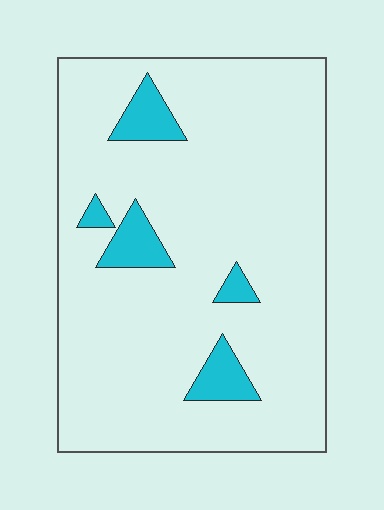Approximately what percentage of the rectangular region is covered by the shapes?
Approximately 10%.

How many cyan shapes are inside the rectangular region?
5.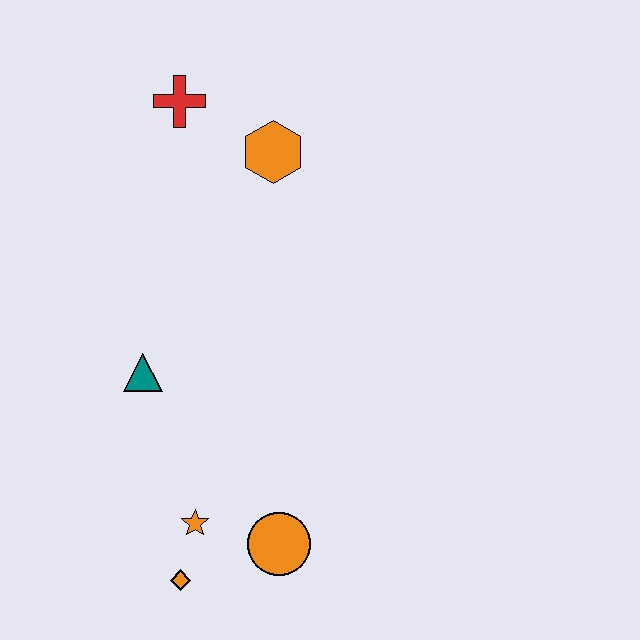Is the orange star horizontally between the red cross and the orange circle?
Yes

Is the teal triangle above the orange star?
Yes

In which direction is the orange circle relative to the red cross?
The orange circle is below the red cross.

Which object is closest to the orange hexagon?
The red cross is closest to the orange hexagon.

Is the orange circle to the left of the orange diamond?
No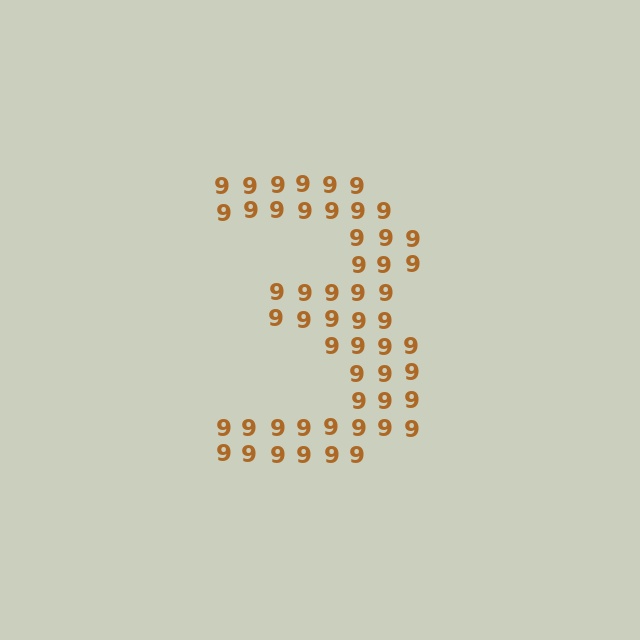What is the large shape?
The large shape is the digit 3.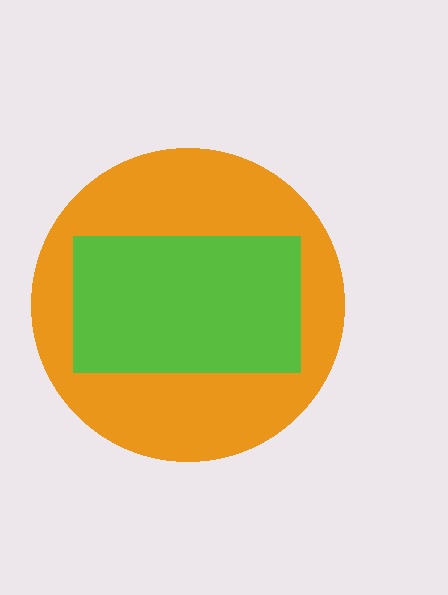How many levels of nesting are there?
2.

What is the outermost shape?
The orange circle.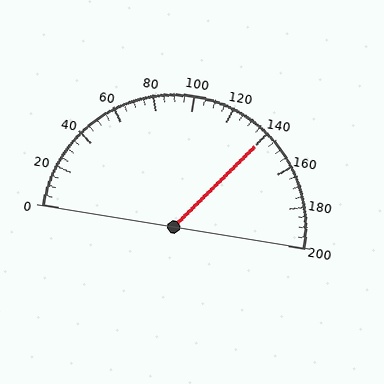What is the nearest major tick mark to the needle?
The nearest major tick mark is 140.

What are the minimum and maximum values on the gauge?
The gauge ranges from 0 to 200.